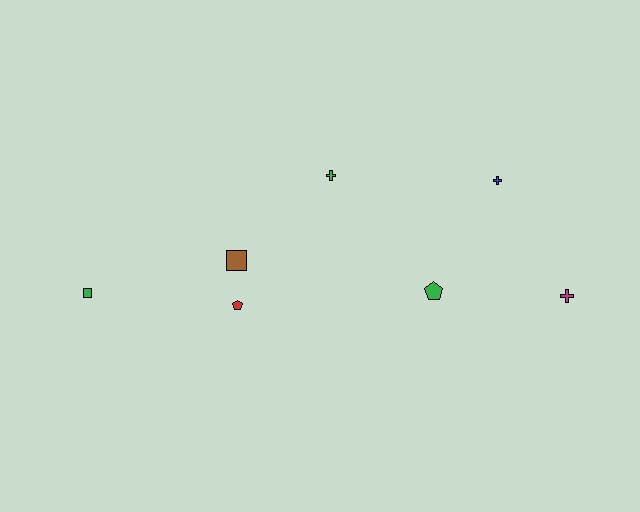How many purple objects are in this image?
There are no purple objects.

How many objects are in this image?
There are 7 objects.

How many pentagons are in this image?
There are 2 pentagons.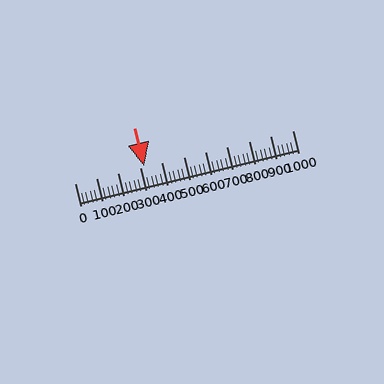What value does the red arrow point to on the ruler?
The red arrow points to approximately 320.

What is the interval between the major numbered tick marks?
The major tick marks are spaced 100 units apart.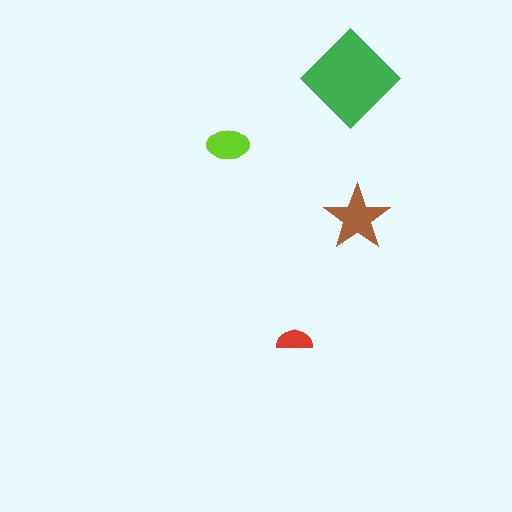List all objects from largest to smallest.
The green diamond, the brown star, the lime ellipse, the red semicircle.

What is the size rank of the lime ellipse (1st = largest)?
3rd.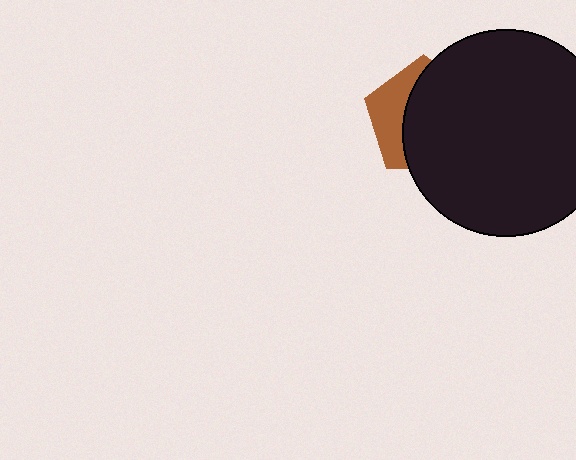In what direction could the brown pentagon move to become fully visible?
The brown pentagon could move left. That would shift it out from behind the black circle entirely.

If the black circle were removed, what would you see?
You would see the complete brown pentagon.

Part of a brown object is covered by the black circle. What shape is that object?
It is a pentagon.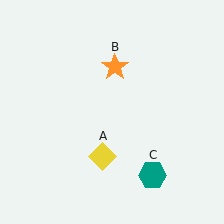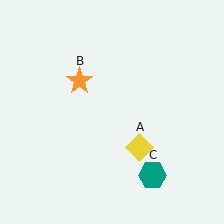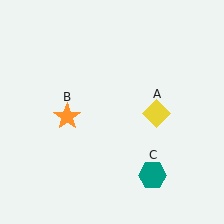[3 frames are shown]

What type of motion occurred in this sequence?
The yellow diamond (object A), orange star (object B) rotated counterclockwise around the center of the scene.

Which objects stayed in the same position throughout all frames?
Teal hexagon (object C) remained stationary.